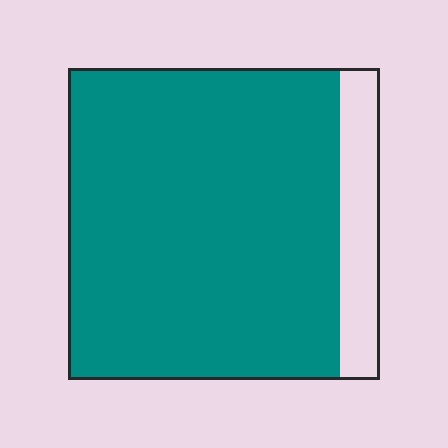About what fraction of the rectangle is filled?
About seven eighths (7/8).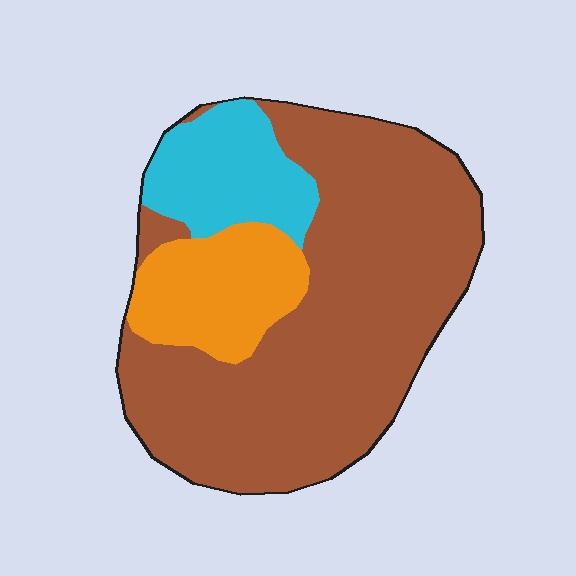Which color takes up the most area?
Brown, at roughly 70%.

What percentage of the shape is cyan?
Cyan takes up less than a quarter of the shape.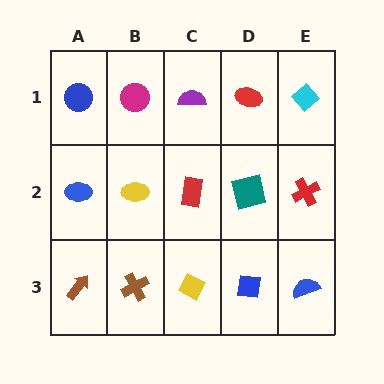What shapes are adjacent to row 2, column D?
A red ellipse (row 1, column D), a blue square (row 3, column D), a red rectangle (row 2, column C), a red cross (row 2, column E).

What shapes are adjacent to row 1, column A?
A blue ellipse (row 2, column A), a magenta circle (row 1, column B).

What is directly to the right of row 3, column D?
A blue semicircle.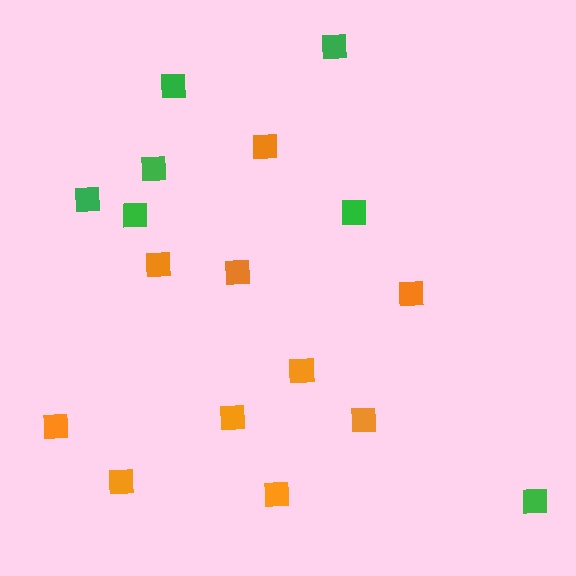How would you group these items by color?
There are 2 groups: one group of orange squares (10) and one group of green squares (7).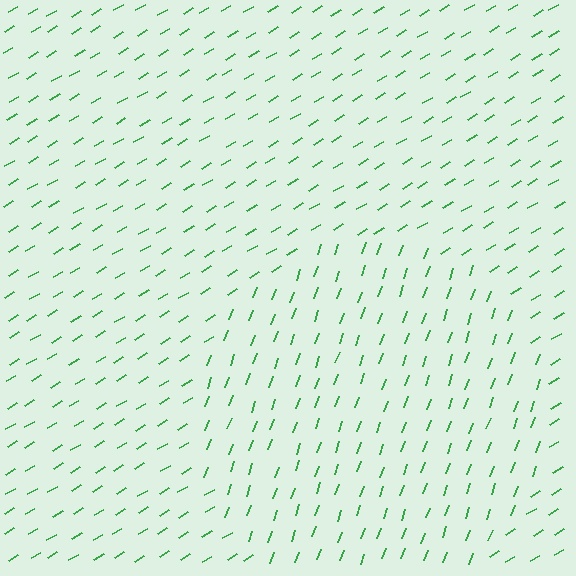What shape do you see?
I see a circle.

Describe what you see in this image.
The image is filled with small green line segments. A circle region in the image has lines oriented differently from the surrounding lines, creating a visible texture boundary.